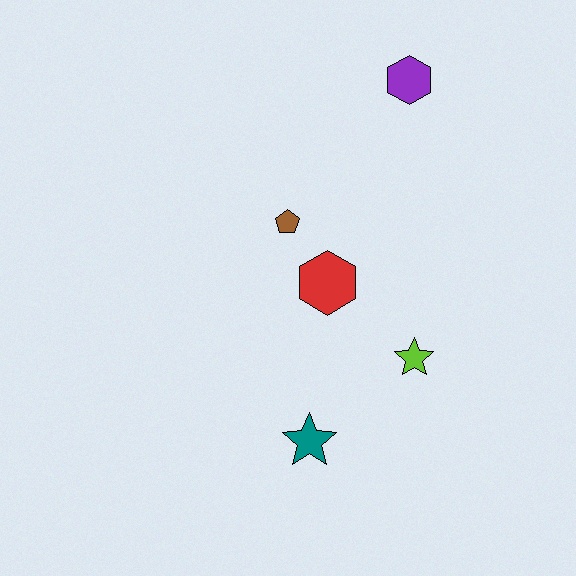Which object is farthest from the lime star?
The purple hexagon is farthest from the lime star.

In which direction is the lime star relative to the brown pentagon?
The lime star is below the brown pentagon.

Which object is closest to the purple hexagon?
The brown pentagon is closest to the purple hexagon.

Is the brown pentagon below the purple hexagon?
Yes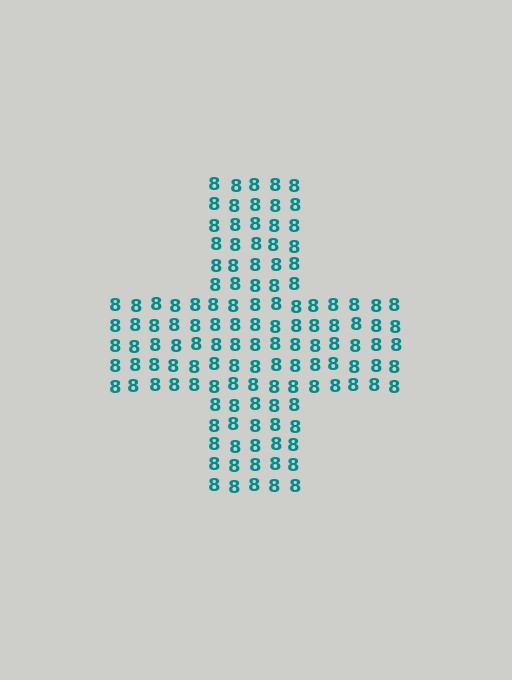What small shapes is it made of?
It is made of small digit 8's.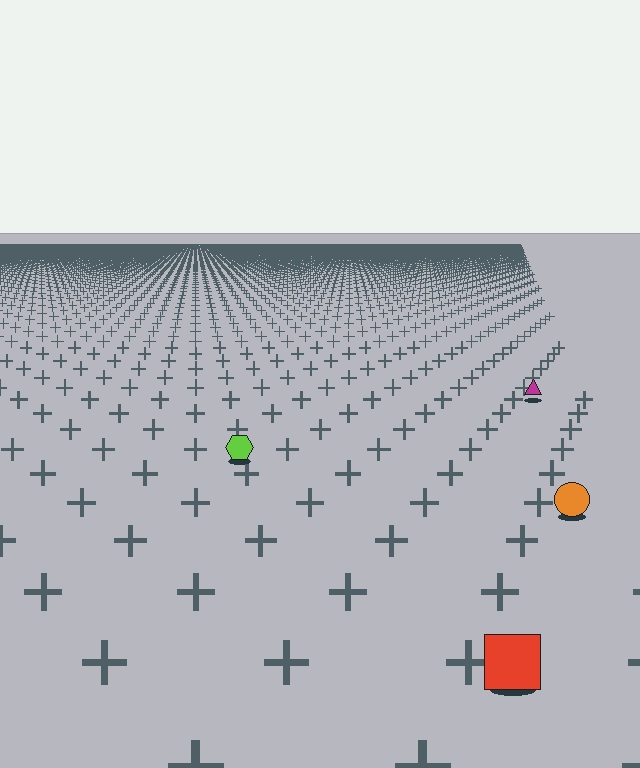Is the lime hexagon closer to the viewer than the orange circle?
No. The orange circle is closer — you can tell from the texture gradient: the ground texture is coarser near it.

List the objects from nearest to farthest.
From nearest to farthest: the red square, the orange circle, the lime hexagon, the magenta triangle.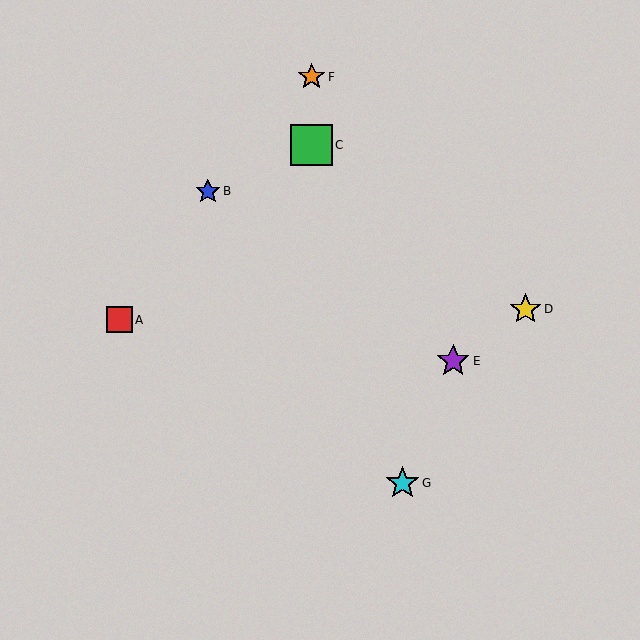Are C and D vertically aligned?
No, C is at x≈312 and D is at x≈526.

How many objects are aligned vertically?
2 objects (C, F) are aligned vertically.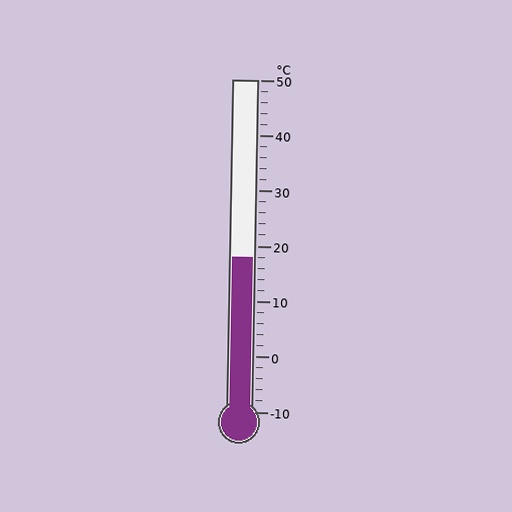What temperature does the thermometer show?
The thermometer shows approximately 18°C.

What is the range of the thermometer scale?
The thermometer scale ranges from -10°C to 50°C.